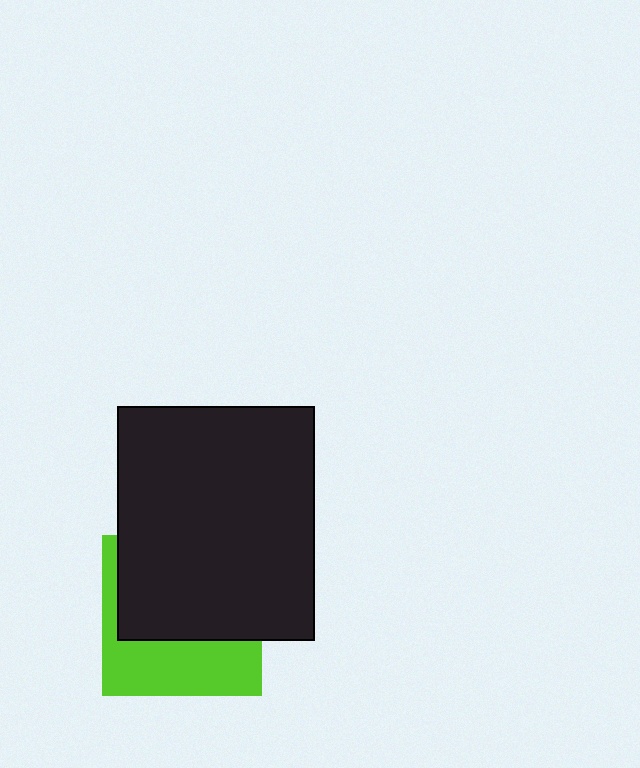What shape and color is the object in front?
The object in front is a black rectangle.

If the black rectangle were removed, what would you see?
You would see the complete lime square.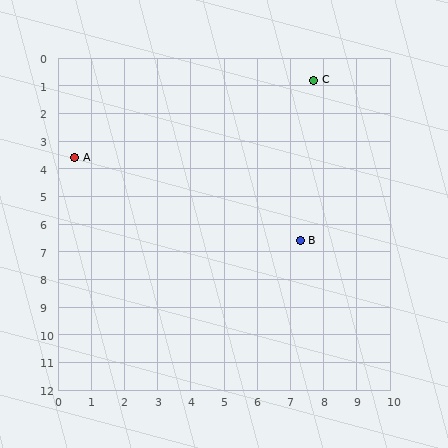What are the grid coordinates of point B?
Point B is at approximately (7.3, 6.6).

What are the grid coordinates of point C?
Point C is at approximately (7.7, 0.8).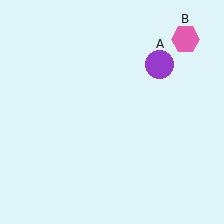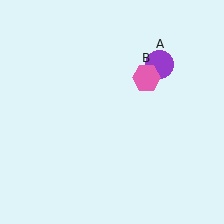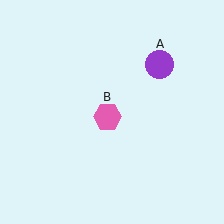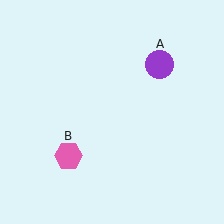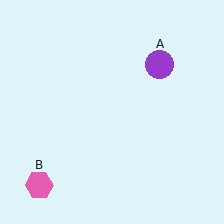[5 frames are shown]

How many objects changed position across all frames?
1 object changed position: pink hexagon (object B).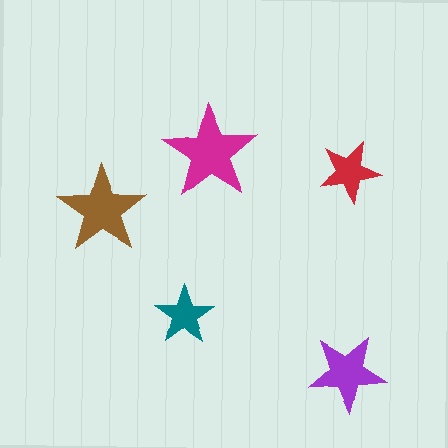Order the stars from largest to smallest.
the magenta one, the brown one, the purple one, the red one, the teal one.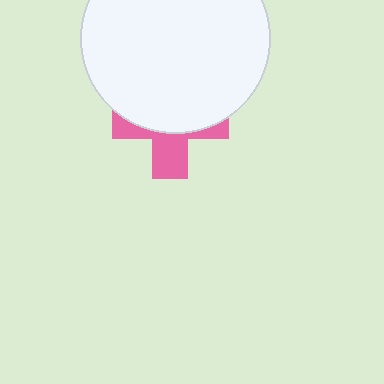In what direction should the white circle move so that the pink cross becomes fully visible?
The white circle should move up. That is the shortest direction to clear the overlap and leave the pink cross fully visible.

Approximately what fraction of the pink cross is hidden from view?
Roughly 59% of the pink cross is hidden behind the white circle.